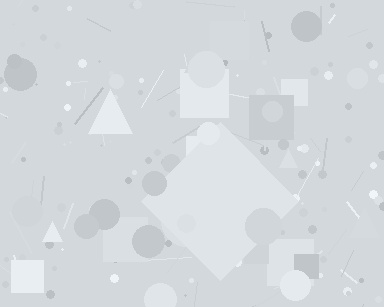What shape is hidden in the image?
A diamond is hidden in the image.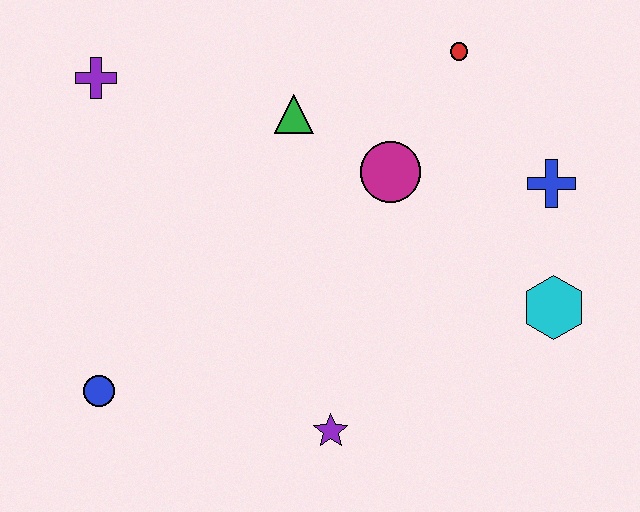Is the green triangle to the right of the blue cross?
No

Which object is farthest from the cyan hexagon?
The purple cross is farthest from the cyan hexagon.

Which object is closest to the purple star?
The blue circle is closest to the purple star.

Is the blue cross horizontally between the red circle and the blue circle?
No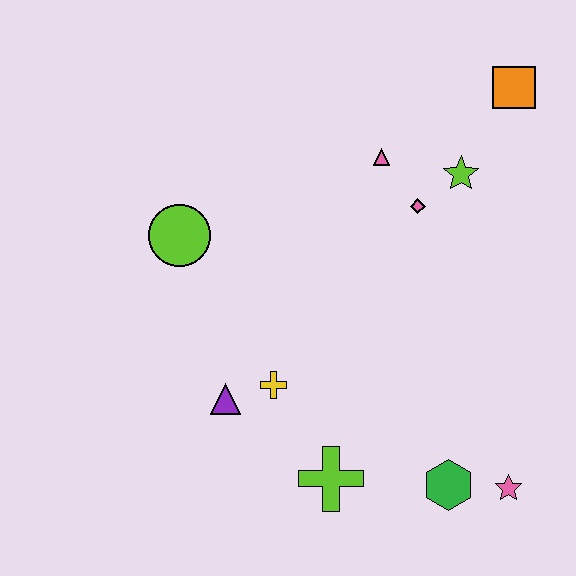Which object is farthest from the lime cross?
The orange square is farthest from the lime cross.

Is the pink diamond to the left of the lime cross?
No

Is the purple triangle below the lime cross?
No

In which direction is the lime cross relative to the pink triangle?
The lime cross is below the pink triangle.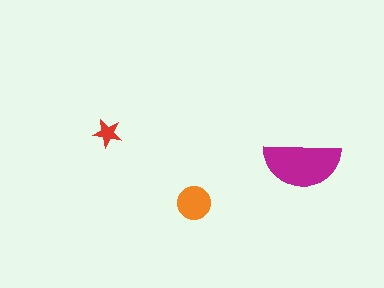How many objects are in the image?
There are 3 objects in the image.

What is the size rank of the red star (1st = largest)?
3rd.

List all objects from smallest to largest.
The red star, the orange circle, the magenta semicircle.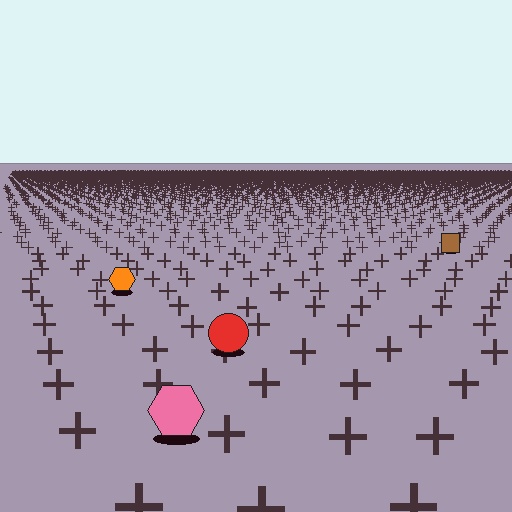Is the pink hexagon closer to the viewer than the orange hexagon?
Yes. The pink hexagon is closer — you can tell from the texture gradient: the ground texture is coarser near it.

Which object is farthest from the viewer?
The brown square is farthest from the viewer. It appears smaller and the ground texture around it is denser.